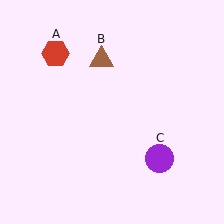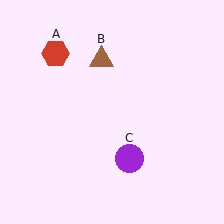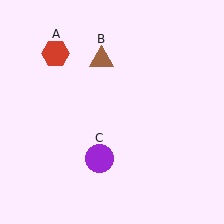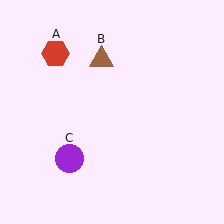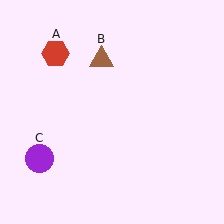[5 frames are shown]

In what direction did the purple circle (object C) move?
The purple circle (object C) moved left.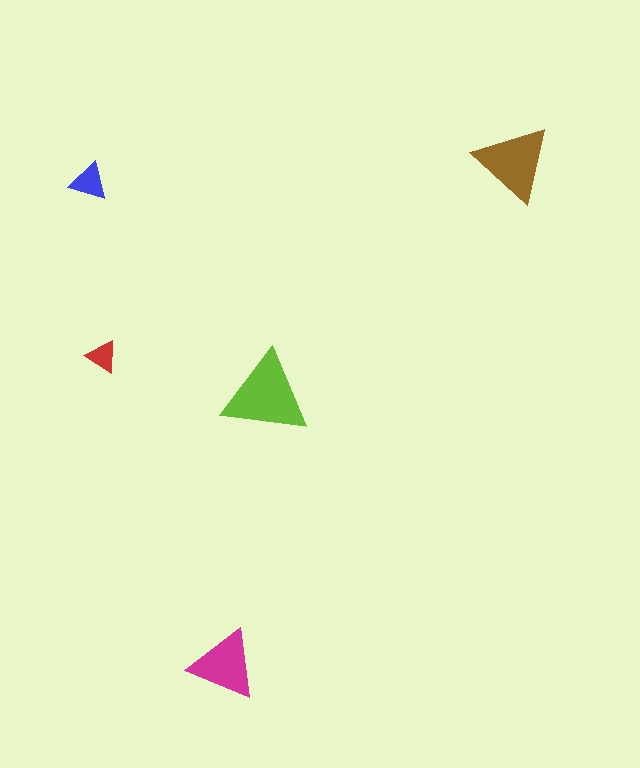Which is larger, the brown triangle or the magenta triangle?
The brown one.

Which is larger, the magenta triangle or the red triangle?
The magenta one.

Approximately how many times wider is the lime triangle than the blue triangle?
About 2.5 times wider.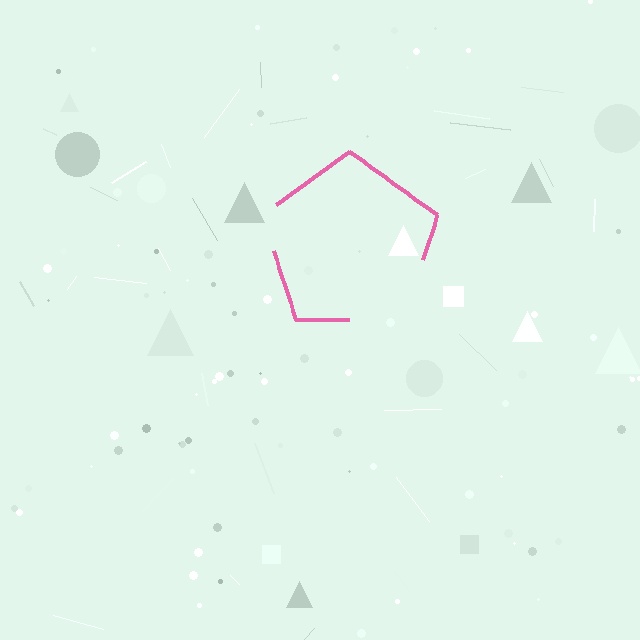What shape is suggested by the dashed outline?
The dashed outline suggests a pentagon.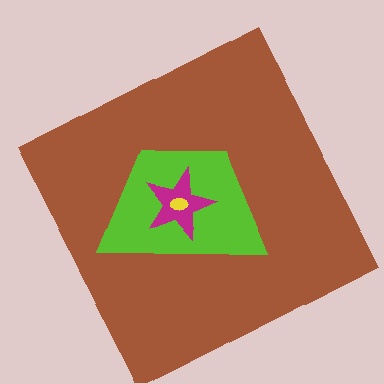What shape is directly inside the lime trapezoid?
The magenta star.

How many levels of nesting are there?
4.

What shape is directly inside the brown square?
The lime trapezoid.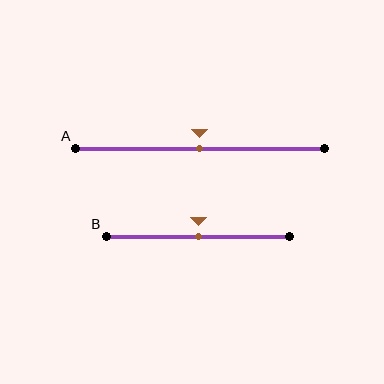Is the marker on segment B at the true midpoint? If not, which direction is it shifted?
Yes, the marker on segment B is at the true midpoint.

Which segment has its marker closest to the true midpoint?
Segment A has its marker closest to the true midpoint.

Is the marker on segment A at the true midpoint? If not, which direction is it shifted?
Yes, the marker on segment A is at the true midpoint.